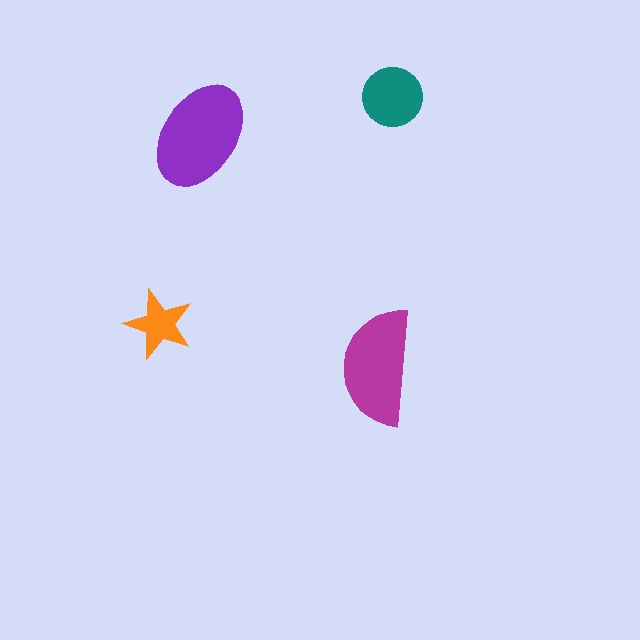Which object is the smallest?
The orange star.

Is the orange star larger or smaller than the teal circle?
Smaller.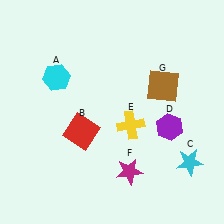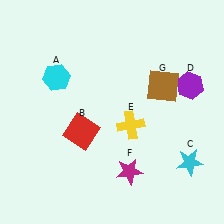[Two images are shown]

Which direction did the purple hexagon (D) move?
The purple hexagon (D) moved up.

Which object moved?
The purple hexagon (D) moved up.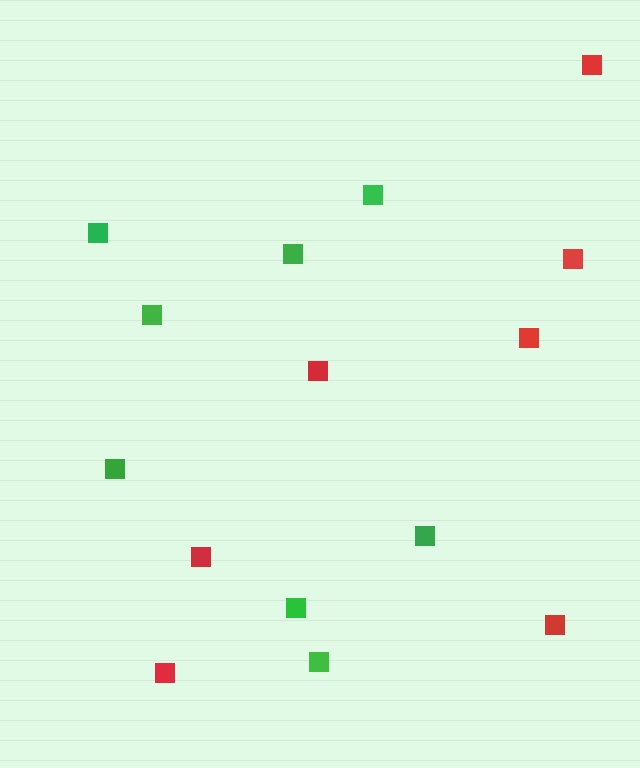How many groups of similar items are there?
There are 2 groups: one group of red squares (7) and one group of green squares (8).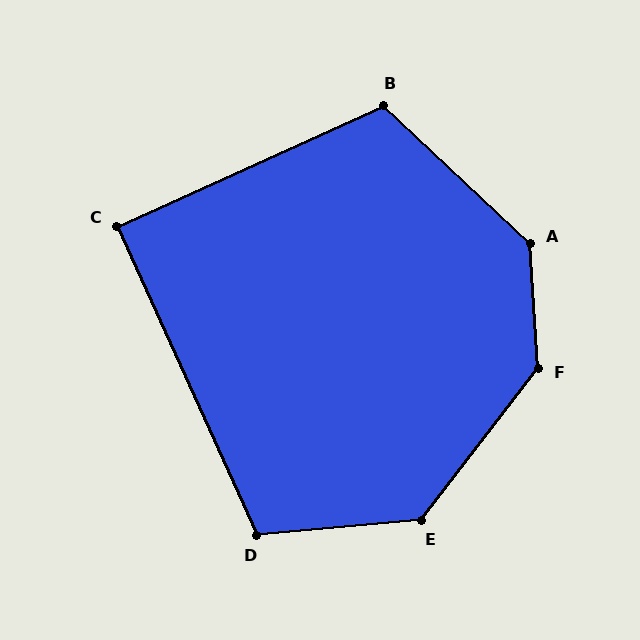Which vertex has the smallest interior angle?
C, at approximately 90 degrees.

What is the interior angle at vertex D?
Approximately 109 degrees (obtuse).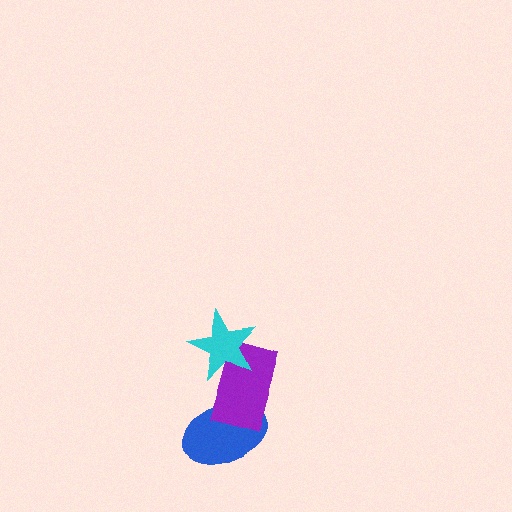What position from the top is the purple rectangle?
The purple rectangle is 2nd from the top.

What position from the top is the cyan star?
The cyan star is 1st from the top.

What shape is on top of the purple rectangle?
The cyan star is on top of the purple rectangle.